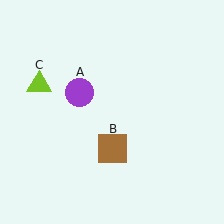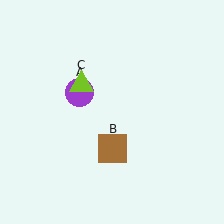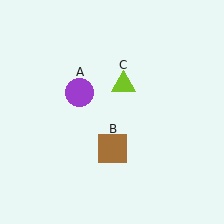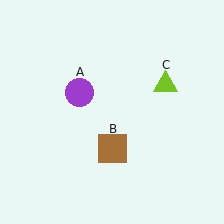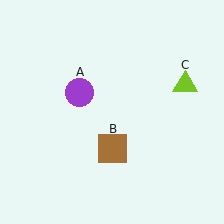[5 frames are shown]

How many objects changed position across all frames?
1 object changed position: lime triangle (object C).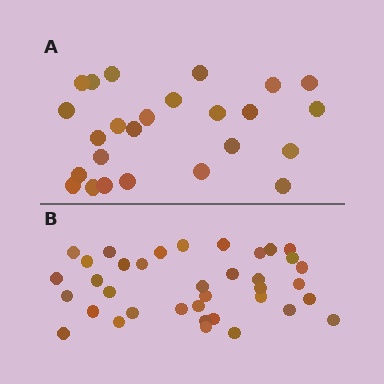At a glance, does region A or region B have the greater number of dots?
Region B (the bottom region) has more dots.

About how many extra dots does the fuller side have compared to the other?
Region B has roughly 12 or so more dots than region A.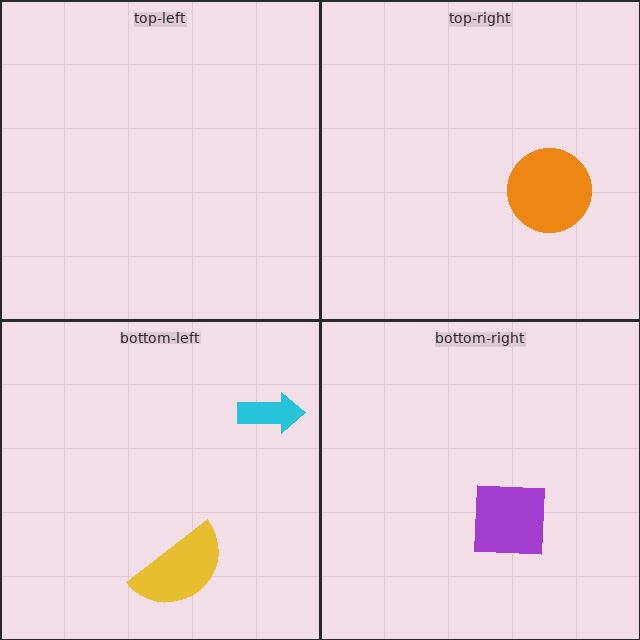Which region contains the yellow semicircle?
The bottom-left region.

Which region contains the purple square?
The bottom-right region.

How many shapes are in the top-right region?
1.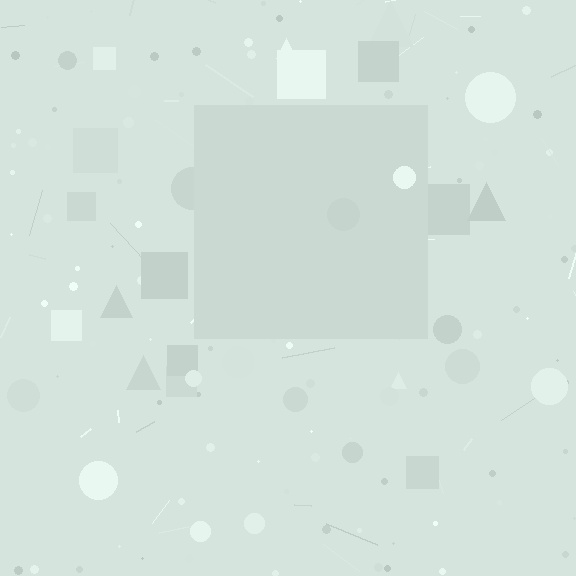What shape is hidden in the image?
A square is hidden in the image.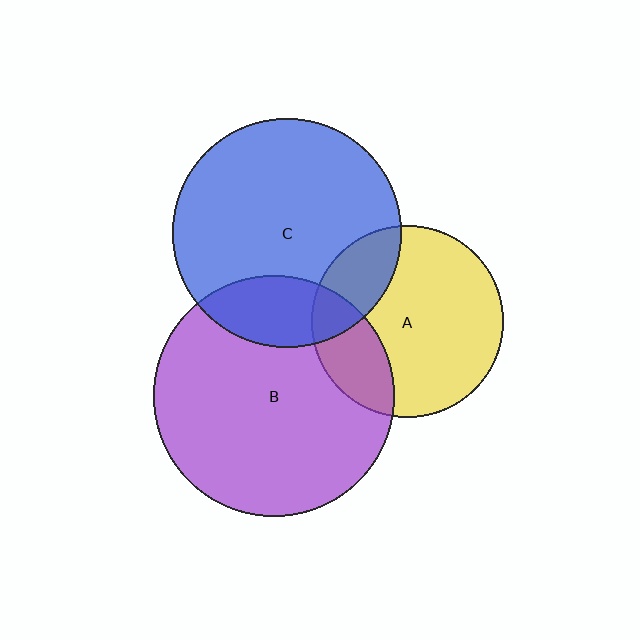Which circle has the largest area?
Circle B (purple).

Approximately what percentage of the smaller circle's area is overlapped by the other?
Approximately 20%.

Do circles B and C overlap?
Yes.